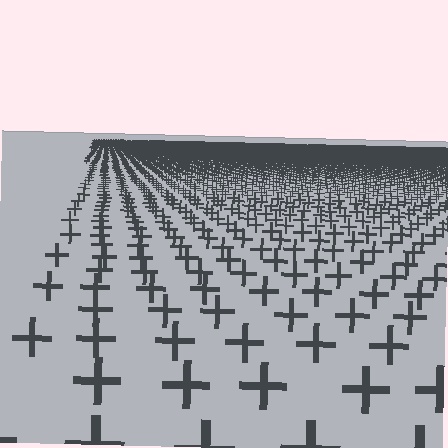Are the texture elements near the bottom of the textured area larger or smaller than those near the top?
Larger. Near the bottom, elements are closer to the viewer and appear at a bigger on-screen size.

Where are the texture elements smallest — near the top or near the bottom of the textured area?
Near the top.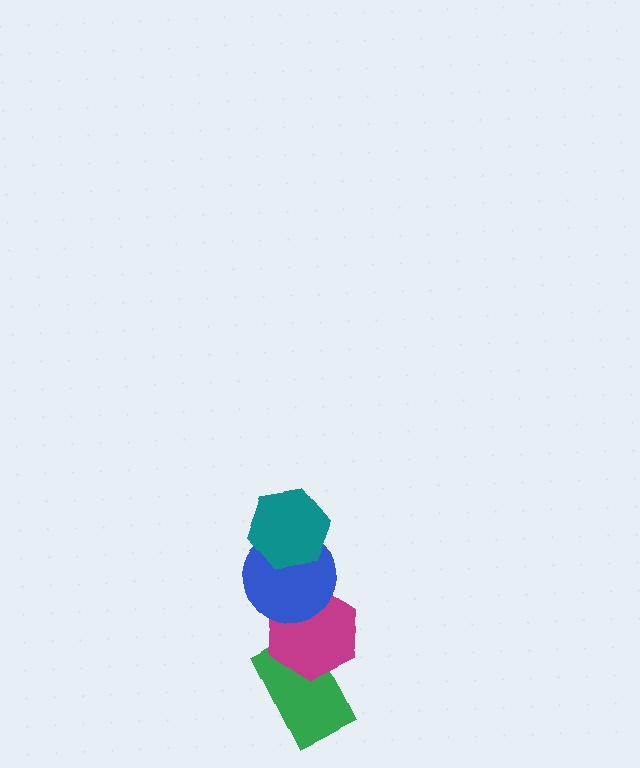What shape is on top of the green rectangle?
The magenta hexagon is on top of the green rectangle.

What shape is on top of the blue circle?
The teal hexagon is on top of the blue circle.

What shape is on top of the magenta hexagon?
The blue circle is on top of the magenta hexagon.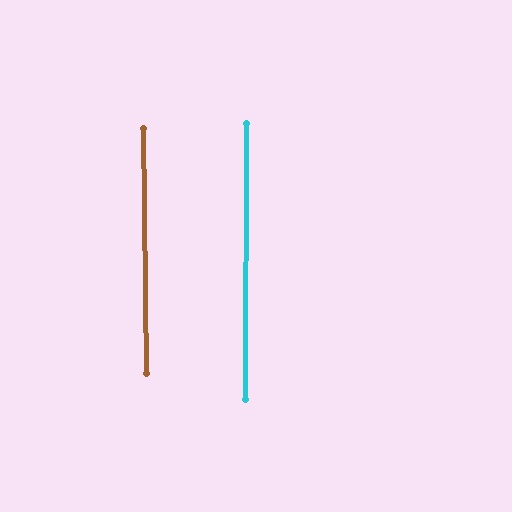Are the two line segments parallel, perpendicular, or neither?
Parallel — their directions differ by only 0.8°.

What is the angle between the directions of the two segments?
Approximately 1 degree.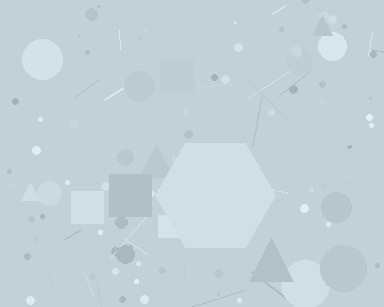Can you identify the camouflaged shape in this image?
The camouflaged shape is a hexagon.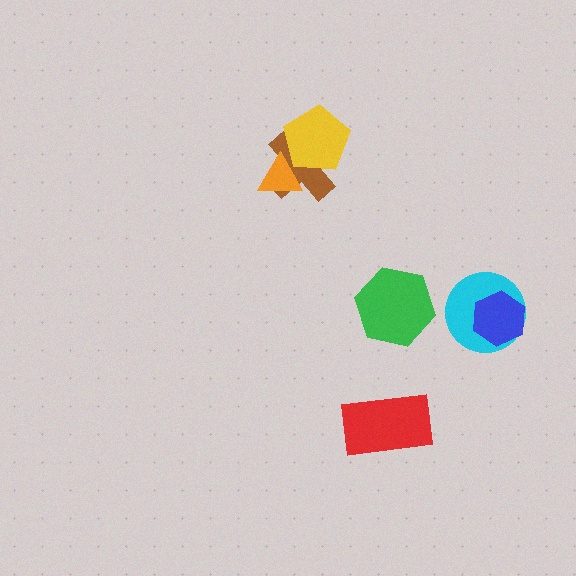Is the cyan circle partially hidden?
Yes, it is partially covered by another shape.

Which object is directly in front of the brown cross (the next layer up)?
The orange triangle is directly in front of the brown cross.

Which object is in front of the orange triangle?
The yellow pentagon is in front of the orange triangle.